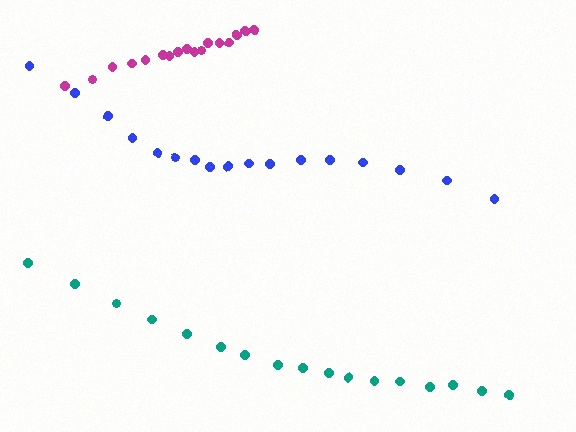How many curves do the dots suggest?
There are 3 distinct paths.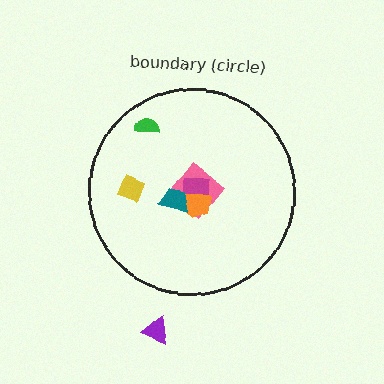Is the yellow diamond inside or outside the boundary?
Inside.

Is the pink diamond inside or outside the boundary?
Inside.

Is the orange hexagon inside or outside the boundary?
Inside.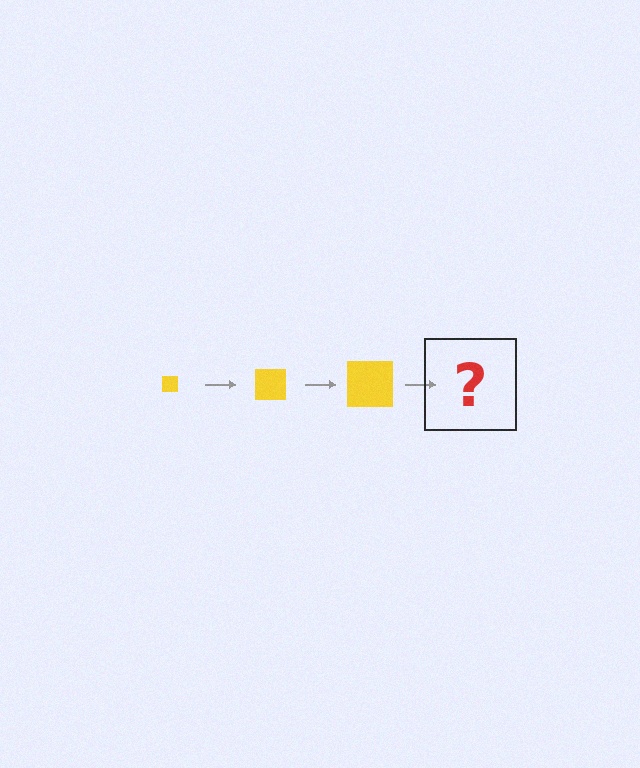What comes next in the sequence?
The next element should be a yellow square, larger than the previous one.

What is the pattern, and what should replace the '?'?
The pattern is that the square gets progressively larger each step. The '?' should be a yellow square, larger than the previous one.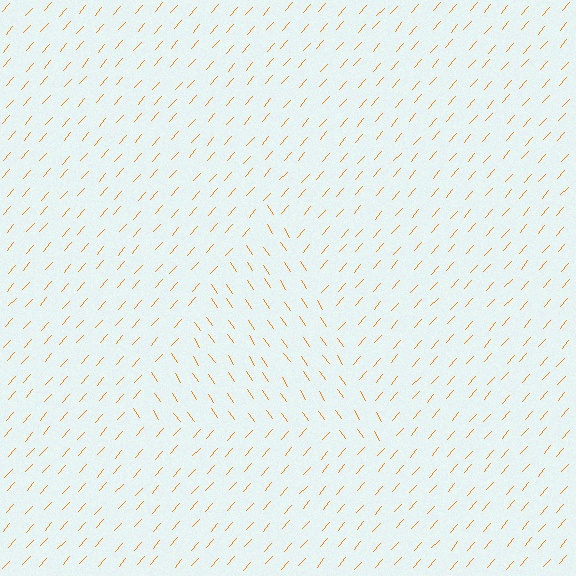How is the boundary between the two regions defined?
The boundary is defined purely by a change in line orientation (approximately 76 degrees difference). All lines are the same color and thickness.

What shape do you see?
I see a triangle.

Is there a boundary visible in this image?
Yes, there is a texture boundary formed by a change in line orientation.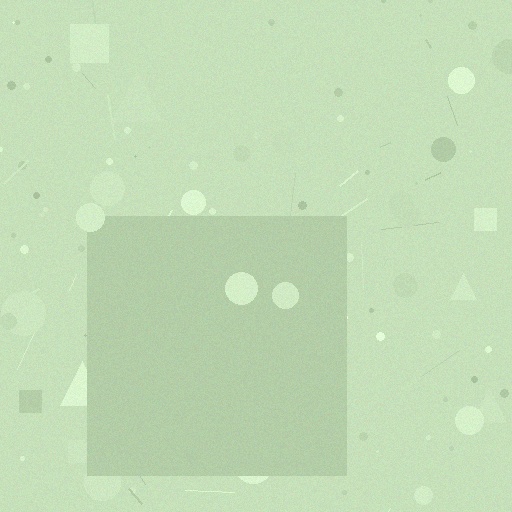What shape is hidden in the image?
A square is hidden in the image.